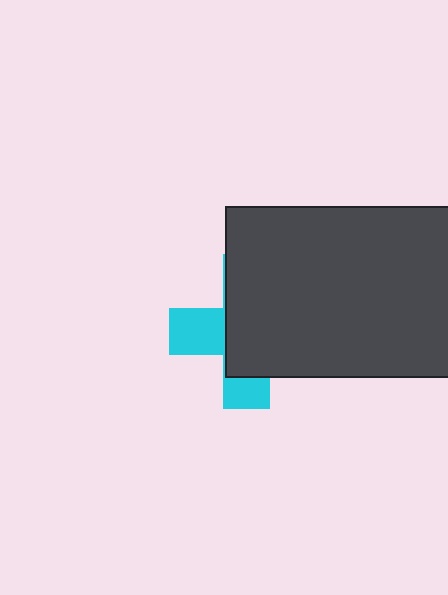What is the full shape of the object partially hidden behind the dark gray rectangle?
The partially hidden object is a cyan cross.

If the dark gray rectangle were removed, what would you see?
You would see the complete cyan cross.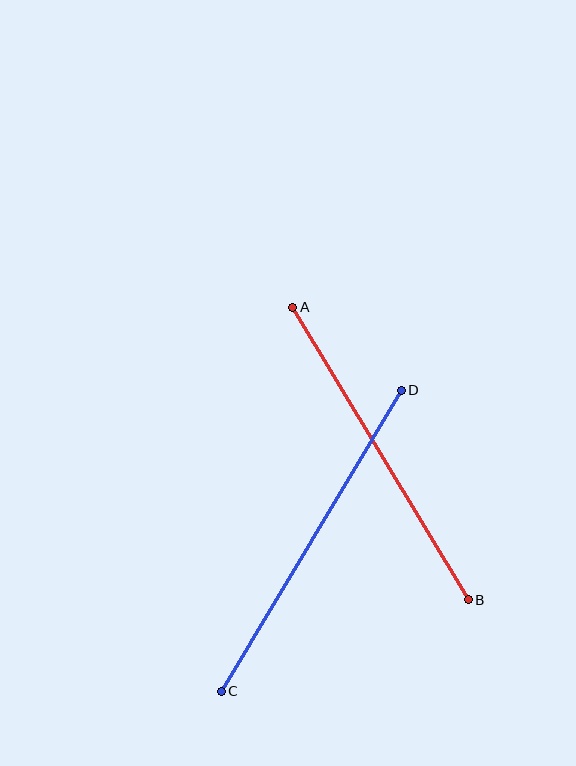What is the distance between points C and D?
The distance is approximately 351 pixels.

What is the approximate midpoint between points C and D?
The midpoint is at approximately (311, 541) pixels.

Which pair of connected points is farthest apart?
Points C and D are farthest apart.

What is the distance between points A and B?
The distance is approximately 341 pixels.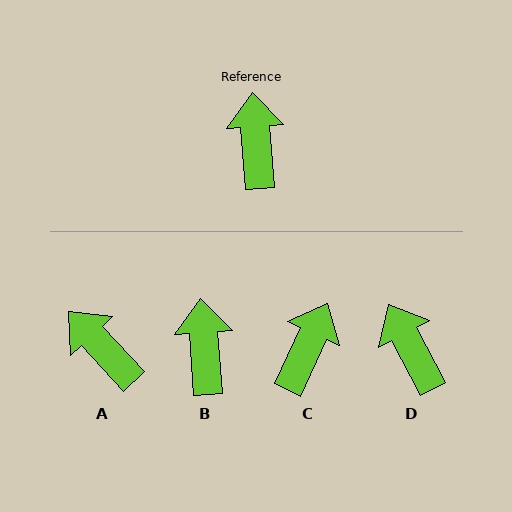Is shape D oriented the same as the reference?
No, it is off by about 23 degrees.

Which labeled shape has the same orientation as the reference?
B.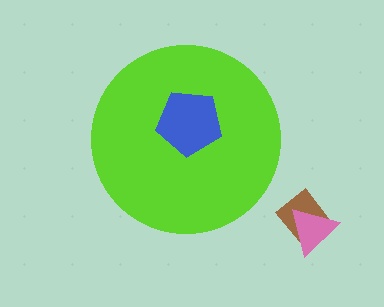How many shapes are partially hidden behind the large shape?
0 shapes are partially hidden.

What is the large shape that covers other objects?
A lime circle.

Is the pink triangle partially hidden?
No, the pink triangle is fully visible.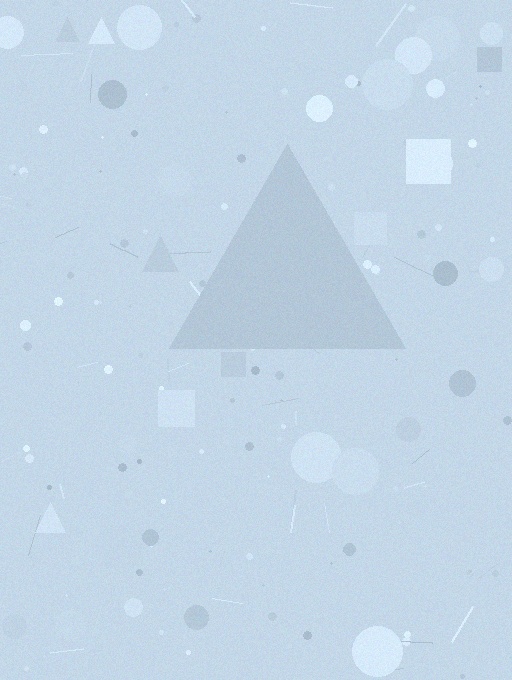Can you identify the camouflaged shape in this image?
The camouflaged shape is a triangle.